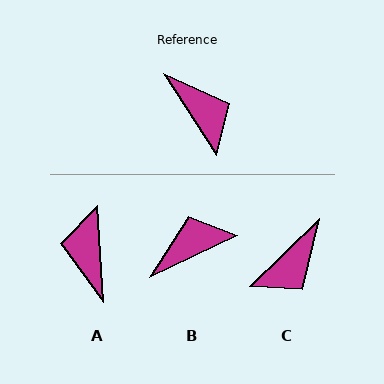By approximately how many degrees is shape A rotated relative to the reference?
Approximately 150 degrees counter-clockwise.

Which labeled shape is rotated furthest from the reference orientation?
A, about 150 degrees away.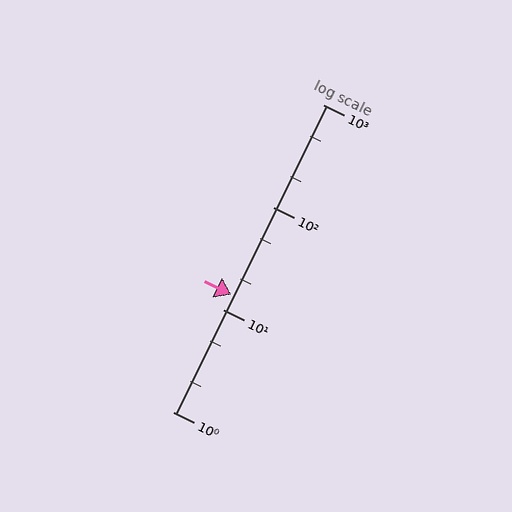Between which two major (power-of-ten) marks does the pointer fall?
The pointer is between 10 and 100.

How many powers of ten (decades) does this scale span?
The scale spans 3 decades, from 1 to 1000.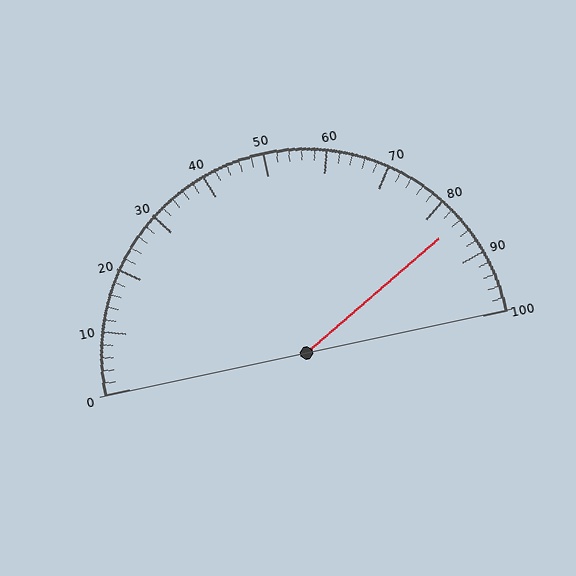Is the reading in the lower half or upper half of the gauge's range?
The reading is in the upper half of the range (0 to 100).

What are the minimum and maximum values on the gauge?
The gauge ranges from 0 to 100.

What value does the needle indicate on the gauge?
The needle indicates approximately 84.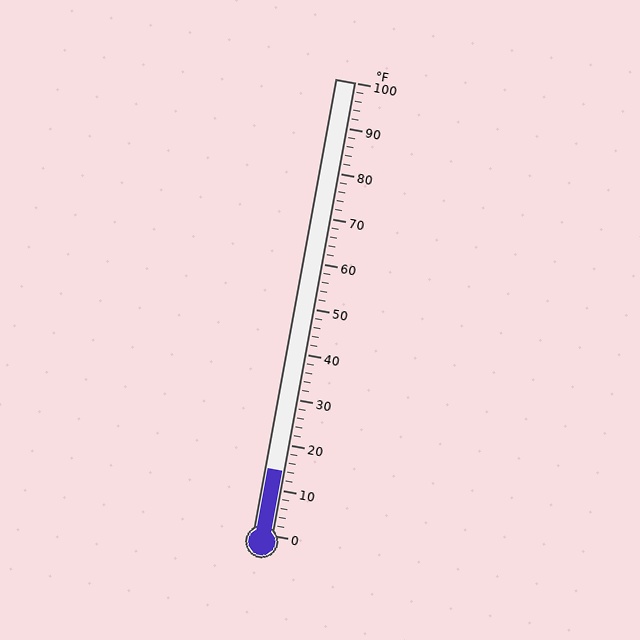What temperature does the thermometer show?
The thermometer shows approximately 14°F.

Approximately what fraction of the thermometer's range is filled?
The thermometer is filled to approximately 15% of its range.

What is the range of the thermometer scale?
The thermometer scale ranges from 0°F to 100°F.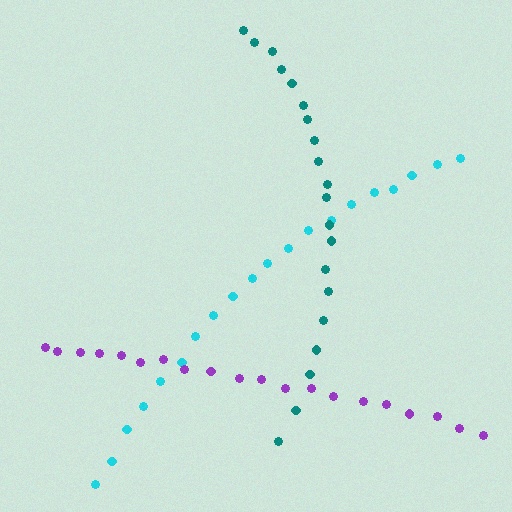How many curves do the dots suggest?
There are 3 distinct paths.